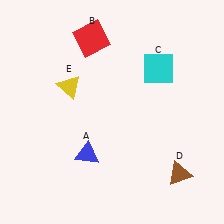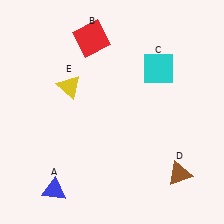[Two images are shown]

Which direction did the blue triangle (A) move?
The blue triangle (A) moved down.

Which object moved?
The blue triangle (A) moved down.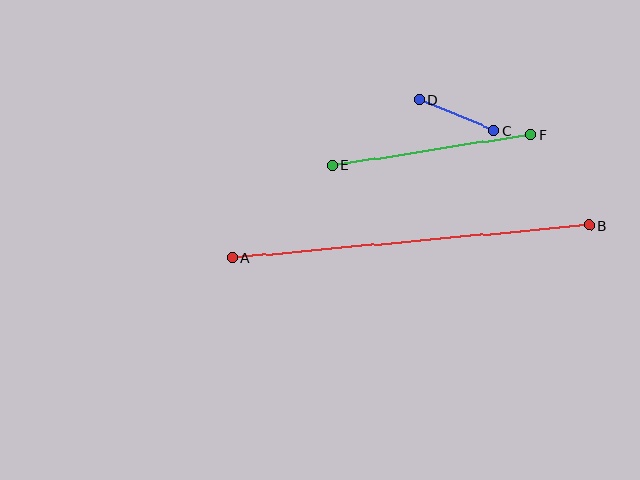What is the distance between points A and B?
The distance is approximately 359 pixels.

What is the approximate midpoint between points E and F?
The midpoint is at approximately (431, 150) pixels.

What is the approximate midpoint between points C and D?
The midpoint is at approximately (457, 115) pixels.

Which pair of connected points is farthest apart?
Points A and B are farthest apart.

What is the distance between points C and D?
The distance is approximately 81 pixels.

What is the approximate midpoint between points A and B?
The midpoint is at approximately (411, 241) pixels.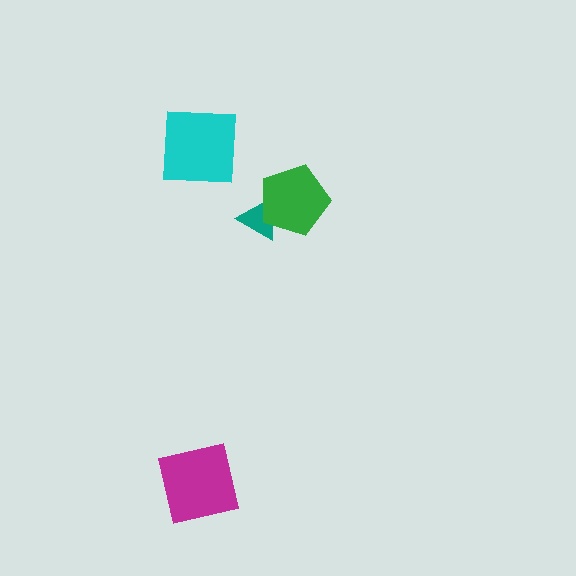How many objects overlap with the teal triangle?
1 object overlaps with the teal triangle.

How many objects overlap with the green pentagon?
1 object overlaps with the green pentagon.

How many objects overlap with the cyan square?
0 objects overlap with the cyan square.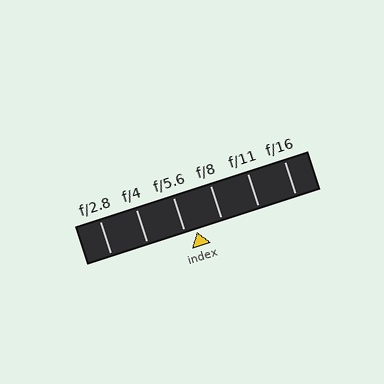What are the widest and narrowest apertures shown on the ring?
The widest aperture shown is f/2.8 and the narrowest is f/16.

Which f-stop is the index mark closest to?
The index mark is closest to f/5.6.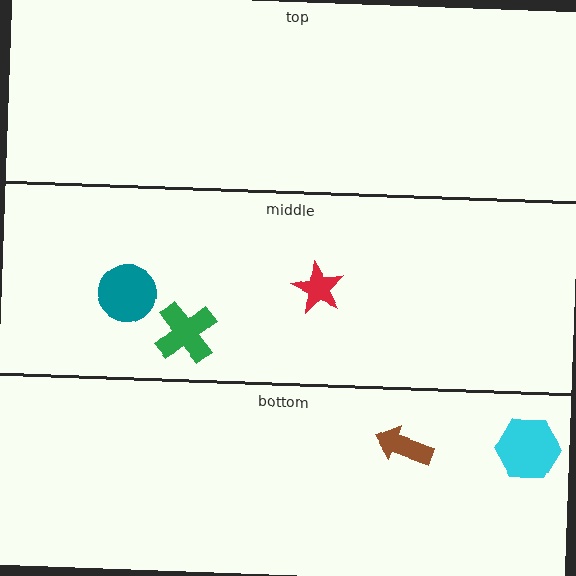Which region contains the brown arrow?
The bottom region.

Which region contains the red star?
The middle region.